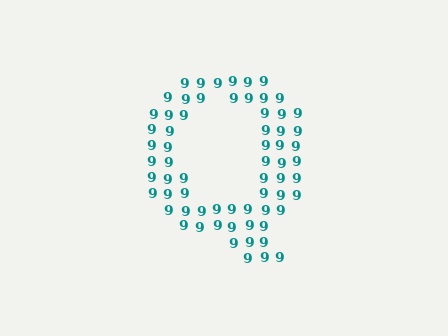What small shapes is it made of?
It is made of small digit 9's.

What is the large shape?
The large shape is the letter Q.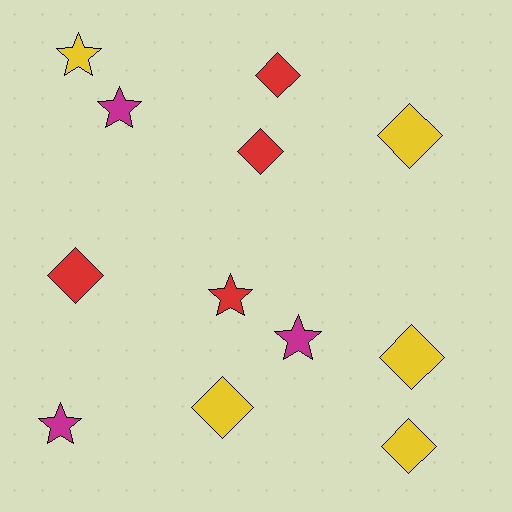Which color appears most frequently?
Yellow, with 5 objects.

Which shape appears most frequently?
Diamond, with 7 objects.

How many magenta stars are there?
There are 3 magenta stars.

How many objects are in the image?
There are 12 objects.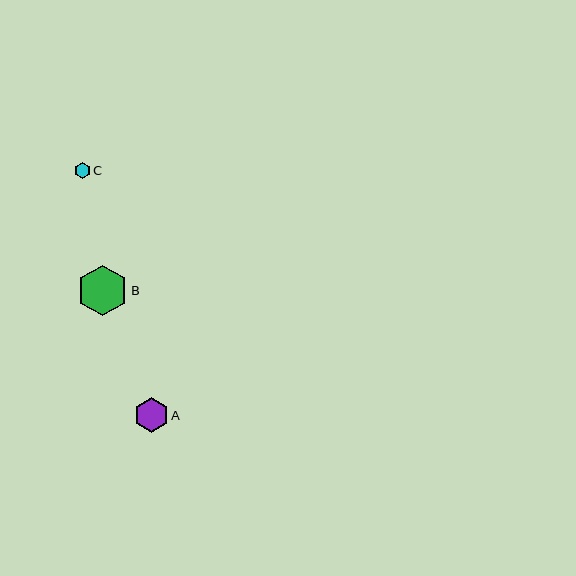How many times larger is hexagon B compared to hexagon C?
Hexagon B is approximately 3.1 times the size of hexagon C.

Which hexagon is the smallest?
Hexagon C is the smallest with a size of approximately 17 pixels.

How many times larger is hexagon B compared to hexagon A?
Hexagon B is approximately 1.5 times the size of hexagon A.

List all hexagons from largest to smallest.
From largest to smallest: B, A, C.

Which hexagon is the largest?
Hexagon B is the largest with a size of approximately 51 pixels.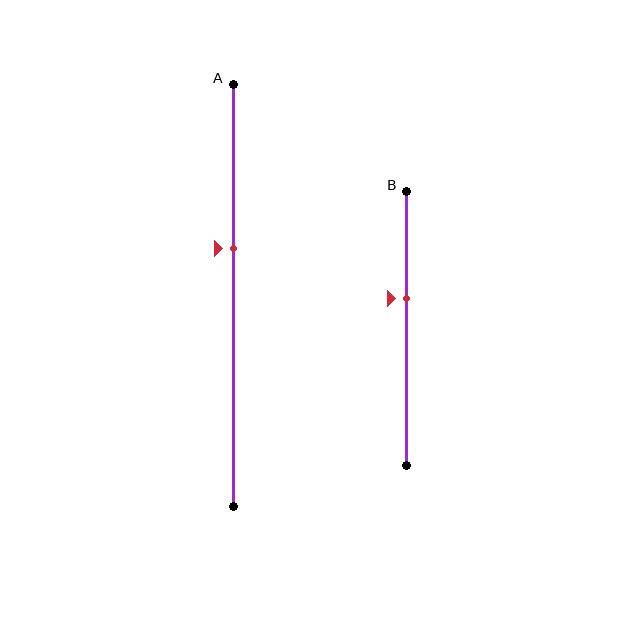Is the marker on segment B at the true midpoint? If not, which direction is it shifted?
No, the marker on segment B is shifted upward by about 11% of the segment length.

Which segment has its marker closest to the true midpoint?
Segment B has its marker closest to the true midpoint.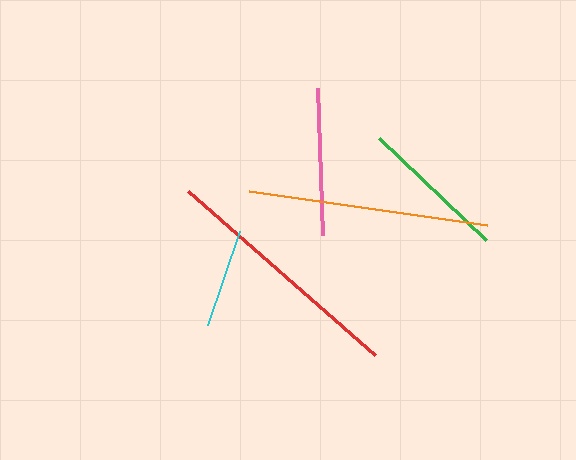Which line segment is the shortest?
The cyan line is the shortest at approximately 100 pixels.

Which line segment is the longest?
The red line is the longest at approximately 249 pixels.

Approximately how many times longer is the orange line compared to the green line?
The orange line is approximately 1.6 times the length of the green line.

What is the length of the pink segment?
The pink segment is approximately 148 pixels long.